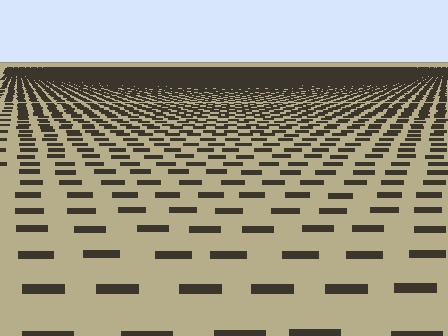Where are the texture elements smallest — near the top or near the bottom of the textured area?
Near the top.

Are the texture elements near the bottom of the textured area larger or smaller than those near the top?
Larger. Near the bottom, elements are closer to the viewer and appear at a bigger on-screen size.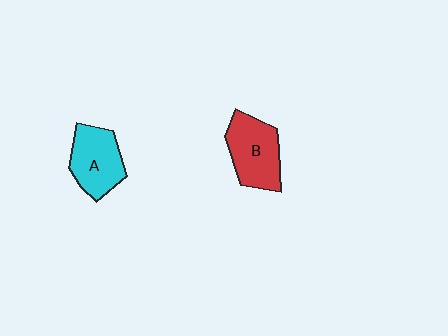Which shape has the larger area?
Shape B (red).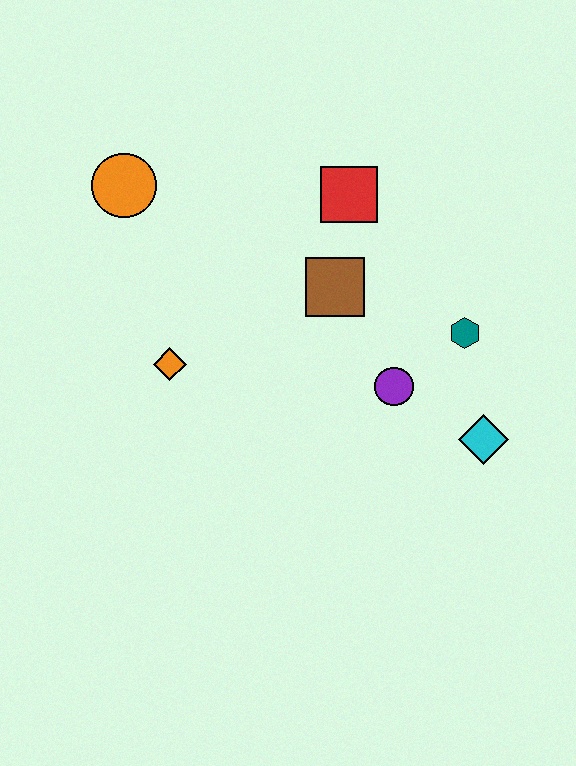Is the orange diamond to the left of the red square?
Yes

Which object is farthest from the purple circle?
The orange circle is farthest from the purple circle.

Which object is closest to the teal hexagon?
The purple circle is closest to the teal hexagon.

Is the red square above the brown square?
Yes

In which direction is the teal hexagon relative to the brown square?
The teal hexagon is to the right of the brown square.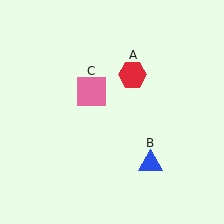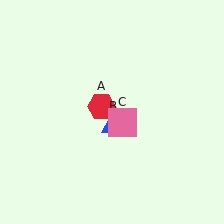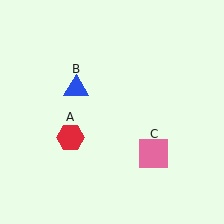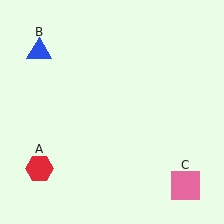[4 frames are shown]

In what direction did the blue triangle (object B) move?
The blue triangle (object B) moved up and to the left.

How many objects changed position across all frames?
3 objects changed position: red hexagon (object A), blue triangle (object B), pink square (object C).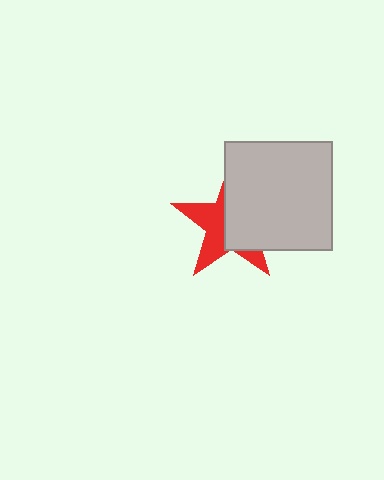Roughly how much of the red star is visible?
A small part of it is visible (roughly 44%).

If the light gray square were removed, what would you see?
You would see the complete red star.